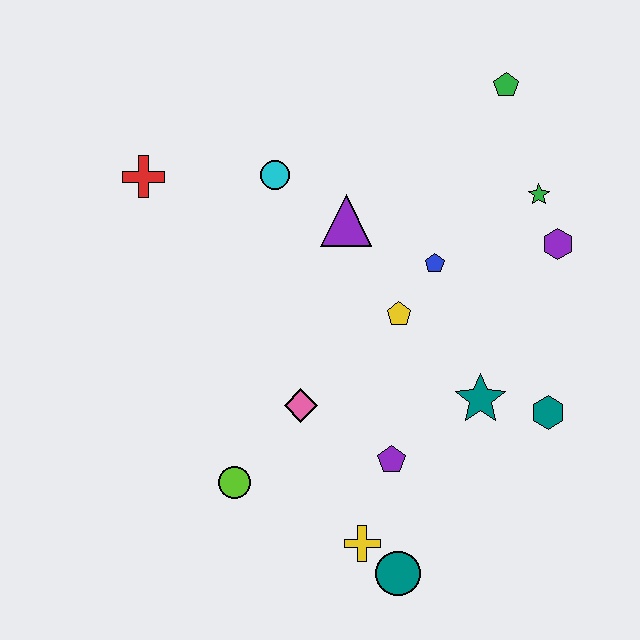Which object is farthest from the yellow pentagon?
The red cross is farthest from the yellow pentagon.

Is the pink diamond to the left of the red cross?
No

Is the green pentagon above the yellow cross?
Yes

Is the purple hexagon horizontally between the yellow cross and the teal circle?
No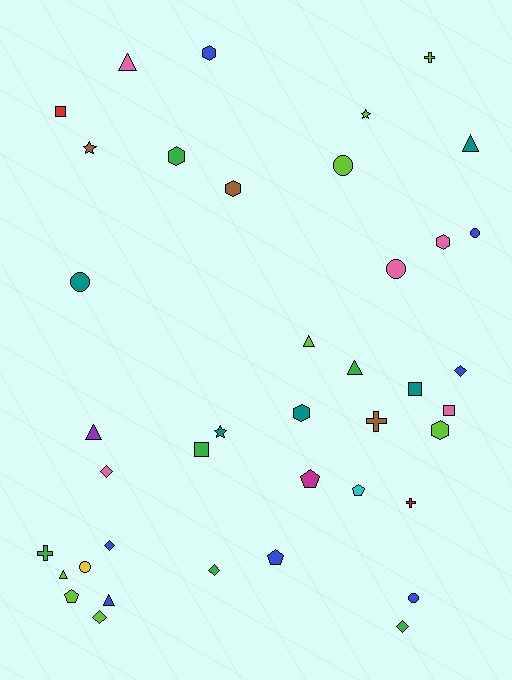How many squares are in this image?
There are 4 squares.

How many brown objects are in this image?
There are 3 brown objects.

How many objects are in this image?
There are 40 objects.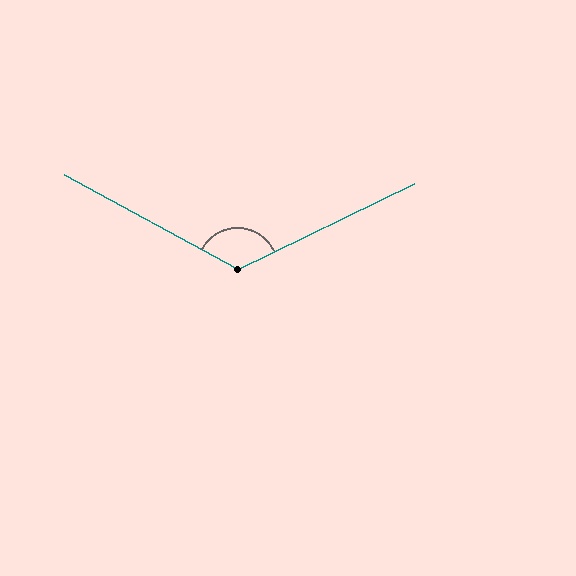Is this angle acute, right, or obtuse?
It is obtuse.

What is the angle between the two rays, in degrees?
Approximately 126 degrees.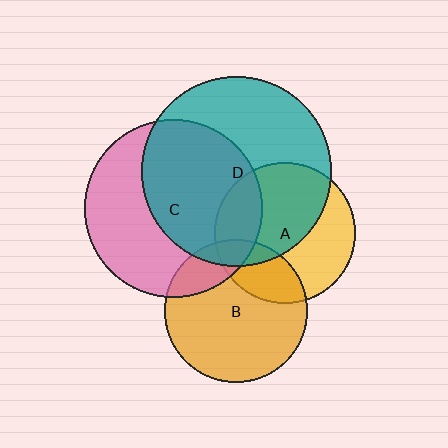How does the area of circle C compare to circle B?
Approximately 1.6 times.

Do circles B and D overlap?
Yes.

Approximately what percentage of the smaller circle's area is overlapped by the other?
Approximately 10%.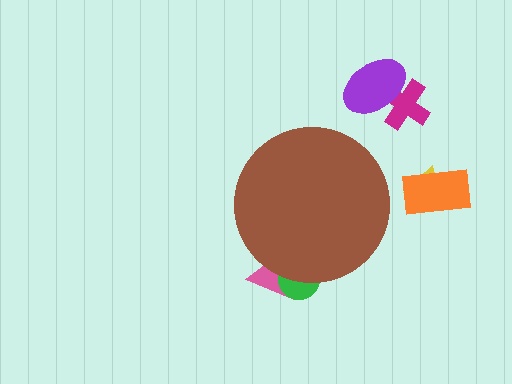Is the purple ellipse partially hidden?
No, the purple ellipse is fully visible.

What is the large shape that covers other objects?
A brown circle.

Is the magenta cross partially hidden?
No, the magenta cross is fully visible.